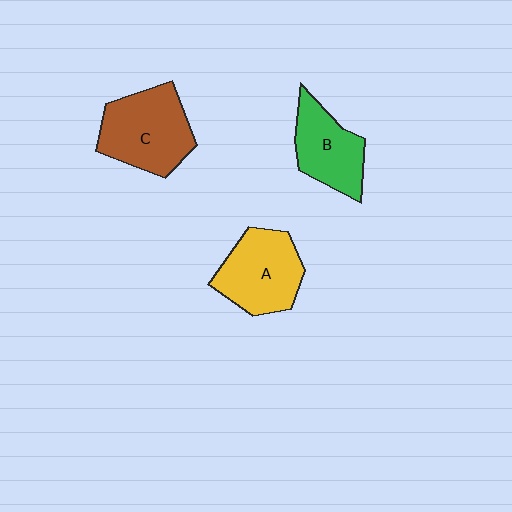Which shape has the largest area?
Shape C (brown).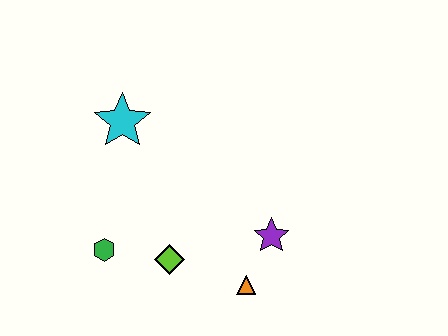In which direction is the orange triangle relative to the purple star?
The orange triangle is below the purple star.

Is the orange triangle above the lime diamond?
No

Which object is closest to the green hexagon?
The lime diamond is closest to the green hexagon.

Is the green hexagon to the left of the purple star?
Yes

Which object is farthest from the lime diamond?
The cyan star is farthest from the lime diamond.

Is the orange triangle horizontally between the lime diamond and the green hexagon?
No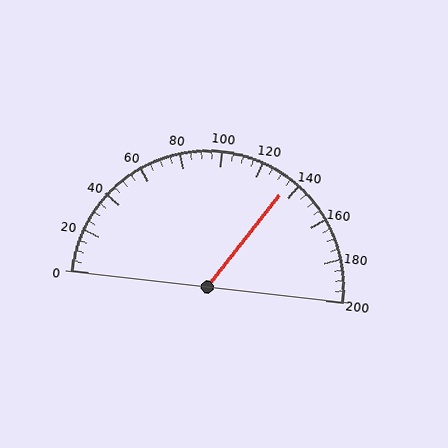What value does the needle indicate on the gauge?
The needle indicates approximately 135.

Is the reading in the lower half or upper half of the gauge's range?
The reading is in the upper half of the range (0 to 200).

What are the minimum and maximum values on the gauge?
The gauge ranges from 0 to 200.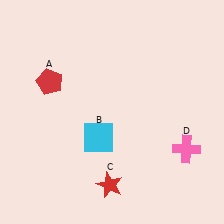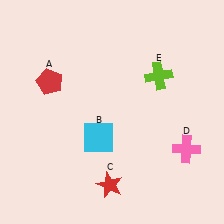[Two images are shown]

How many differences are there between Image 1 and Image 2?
There is 1 difference between the two images.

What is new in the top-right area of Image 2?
A lime cross (E) was added in the top-right area of Image 2.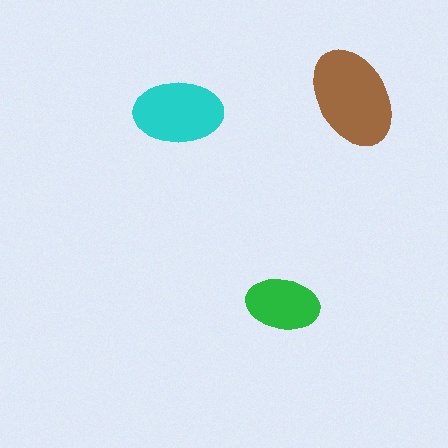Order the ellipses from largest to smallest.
the brown one, the cyan one, the green one.